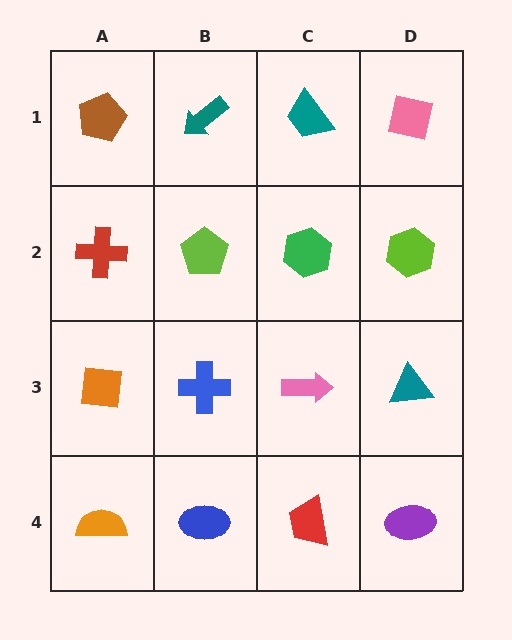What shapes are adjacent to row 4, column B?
A blue cross (row 3, column B), an orange semicircle (row 4, column A), a red trapezoid (row 4, column C).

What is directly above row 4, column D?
A teal triangle.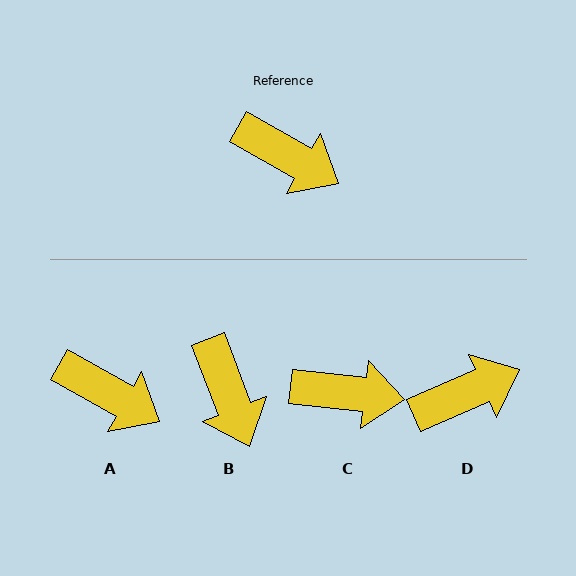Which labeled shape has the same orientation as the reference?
A.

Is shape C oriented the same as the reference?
No, it is off by about 23 degrees.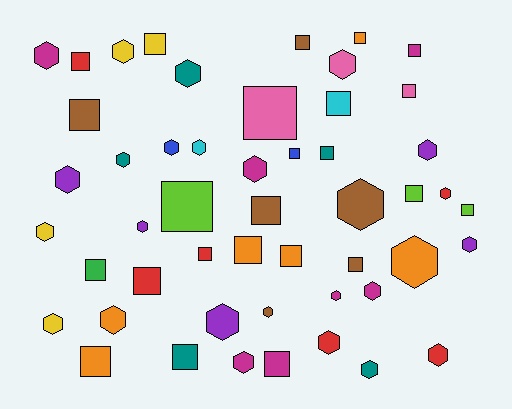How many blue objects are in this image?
There are 2 blue objects.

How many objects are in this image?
There are 50 objects.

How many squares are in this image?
There are 24 squares.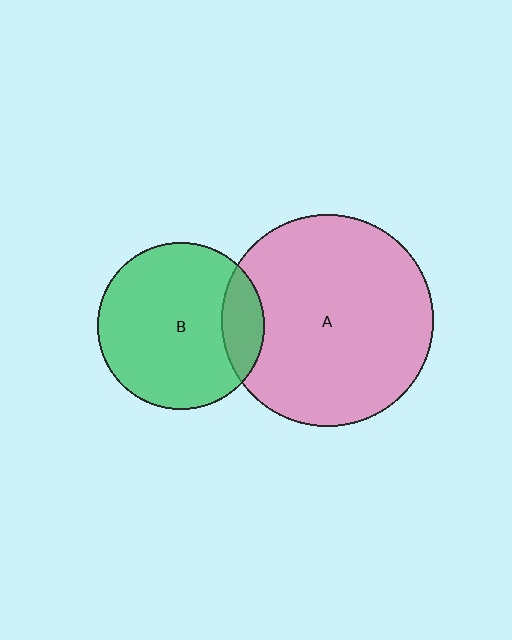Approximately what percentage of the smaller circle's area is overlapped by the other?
Approximately 15%.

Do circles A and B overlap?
Yes.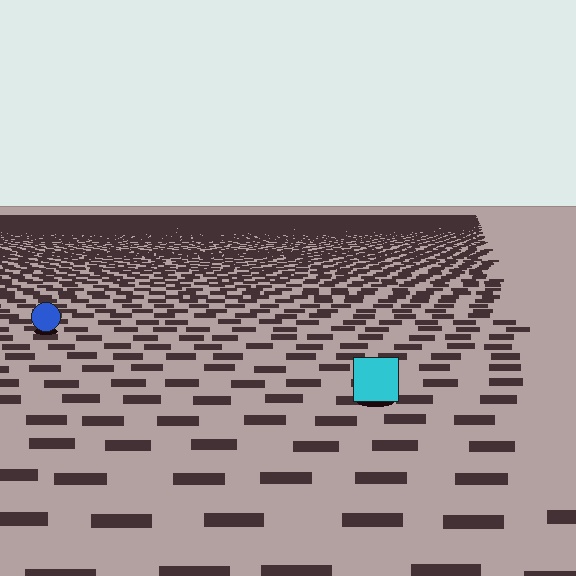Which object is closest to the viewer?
The cyan square is closest. The texture marks near it are larger and more spread out.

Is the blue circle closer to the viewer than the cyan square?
No. The cyan square is closer — you can tell from the texture gradient: the ground texture is coarser near it.